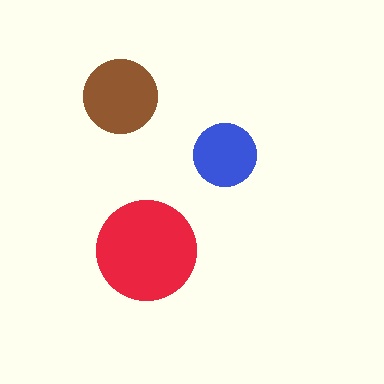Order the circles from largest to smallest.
the red one, the brown one, the blue one.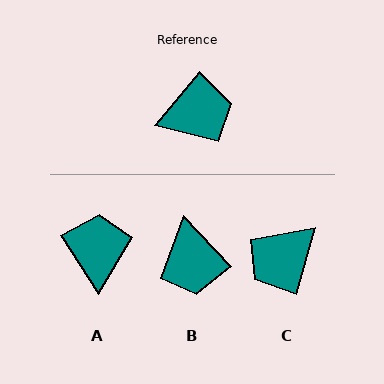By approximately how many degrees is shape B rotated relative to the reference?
Approximately 96 degrees clockwise.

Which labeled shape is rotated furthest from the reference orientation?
C, about 156 degrees away.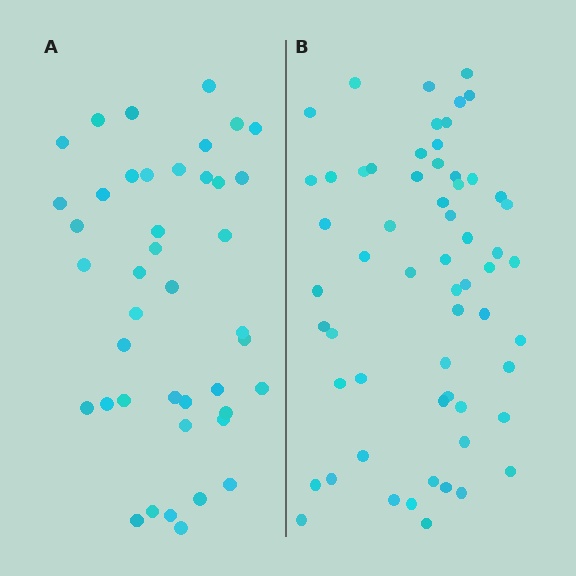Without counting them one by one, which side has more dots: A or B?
Region B (the right region) has more dots.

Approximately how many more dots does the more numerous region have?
Region B has approximately 20 more dots than region A.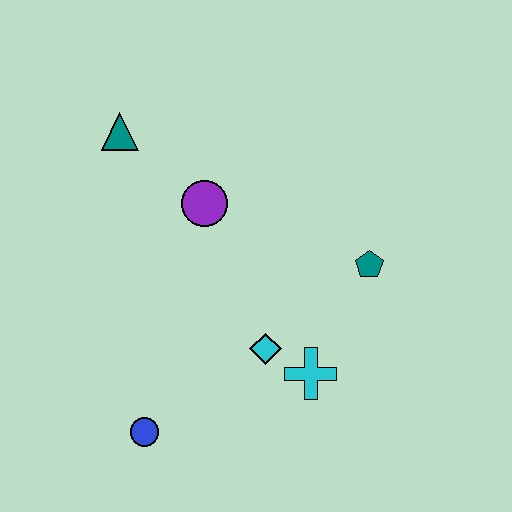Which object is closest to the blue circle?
The cyan diamond is closest to the blue circle.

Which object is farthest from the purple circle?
The blue circle is farthest from the purple circle.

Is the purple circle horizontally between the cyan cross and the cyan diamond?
No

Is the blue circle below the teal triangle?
Yes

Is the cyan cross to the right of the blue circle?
Yes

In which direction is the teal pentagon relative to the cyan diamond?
The teal pentagon is to the right of the cyan diamond.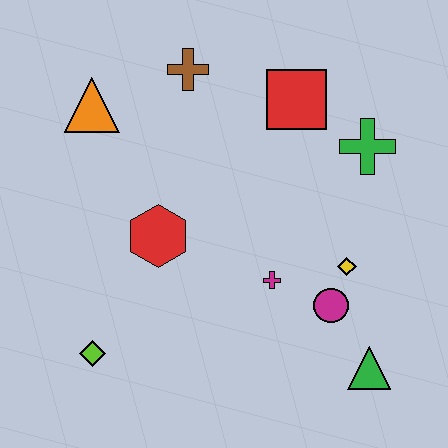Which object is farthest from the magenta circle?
The orange triangle is farthest from the magenta circle.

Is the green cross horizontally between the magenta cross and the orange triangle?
No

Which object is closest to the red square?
The green cross is closest to the red square.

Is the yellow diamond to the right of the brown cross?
Yes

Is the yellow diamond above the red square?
No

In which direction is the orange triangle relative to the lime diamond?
The orange triangle is above the lime diamond.